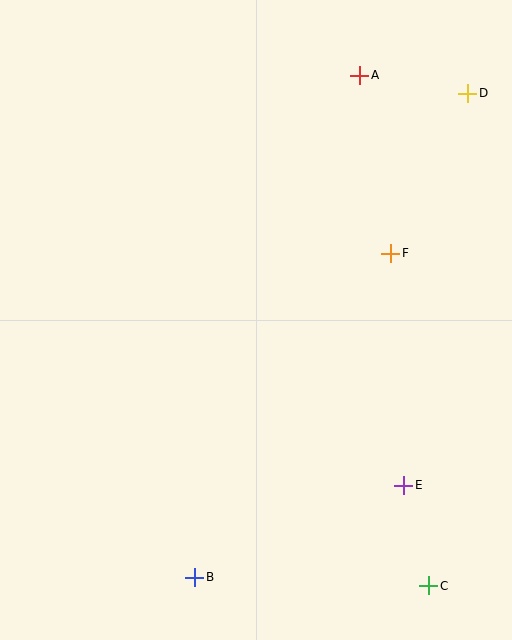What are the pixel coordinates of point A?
Point A is at (360, 75).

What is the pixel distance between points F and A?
The distance between F and A is 181 pixels.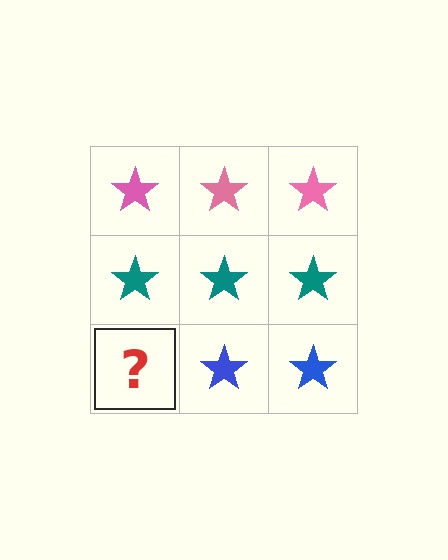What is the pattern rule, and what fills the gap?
The rule is that each row has a consistent color. The gap should be filled with a blue star.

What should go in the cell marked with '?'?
The missing cell should contain a blue star.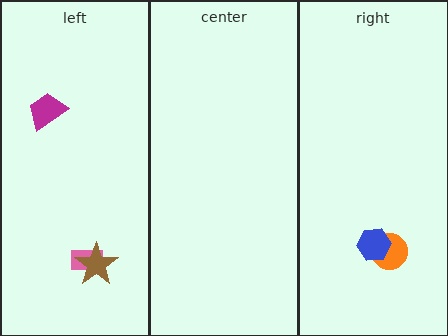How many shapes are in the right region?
2.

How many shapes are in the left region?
3.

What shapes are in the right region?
The orange circle, the blue hexagon.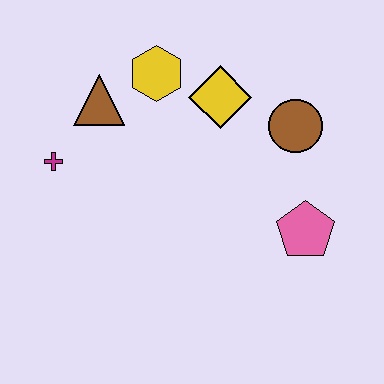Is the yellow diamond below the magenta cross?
No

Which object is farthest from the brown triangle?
The pink pentagon is farthest from the brown triangle.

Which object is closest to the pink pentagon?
The brown circle is closest to the pink pentagon.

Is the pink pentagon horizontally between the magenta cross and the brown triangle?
No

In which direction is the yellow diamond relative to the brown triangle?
The yellow diamond is to the right of the brown triangle.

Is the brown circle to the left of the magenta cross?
No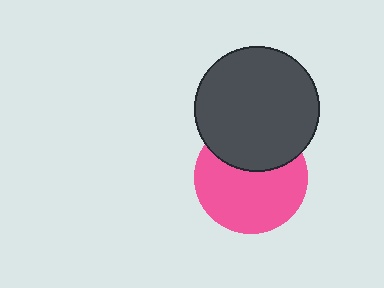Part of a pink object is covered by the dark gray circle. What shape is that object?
It is a circle.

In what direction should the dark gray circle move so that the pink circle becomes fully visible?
The dark gray circle should move up. That is the shortest direction to clear the overlap and leave the pink circle fully visible.